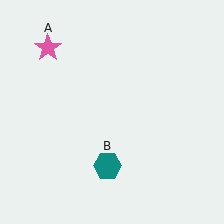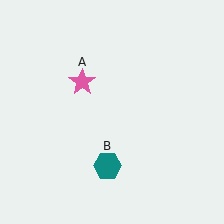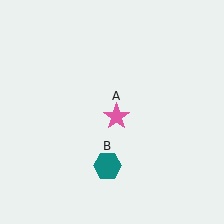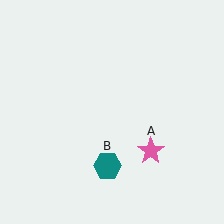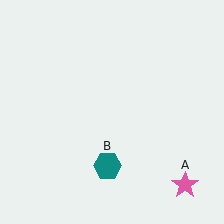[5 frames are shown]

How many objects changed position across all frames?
1 object changed position: pink star (object A).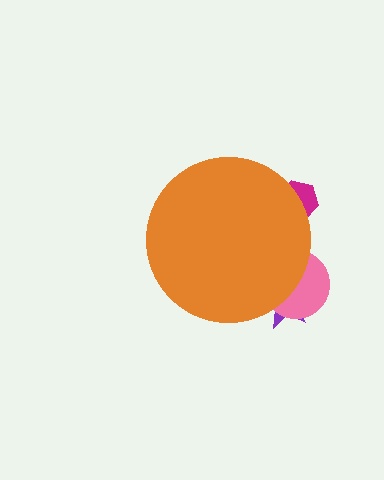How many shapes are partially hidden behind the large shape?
3 shapes are partially hidden.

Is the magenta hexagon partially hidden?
Yes, the magenta hexagon is partially hidden behind the orange circle.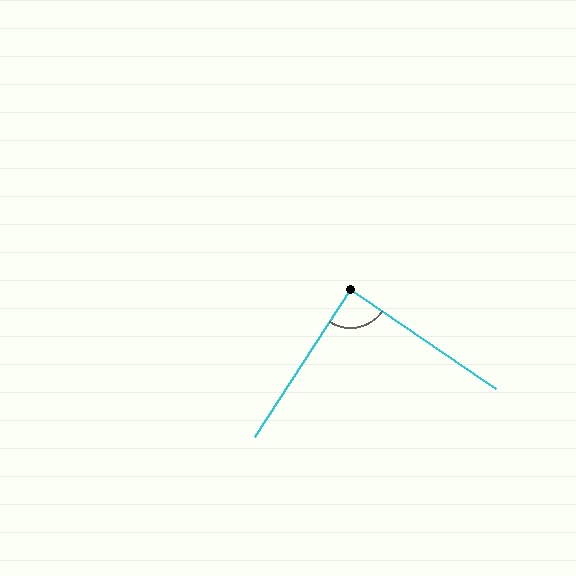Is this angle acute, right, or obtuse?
It is approximately a right angle.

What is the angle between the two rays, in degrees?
Approximately 89 degrees.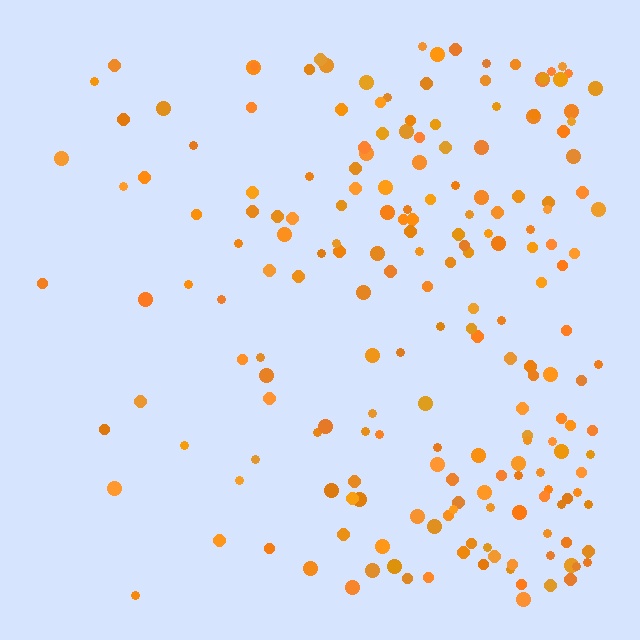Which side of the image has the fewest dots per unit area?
The left.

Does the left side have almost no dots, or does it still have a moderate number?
Still a moderate number, just noticeably fewer than the right.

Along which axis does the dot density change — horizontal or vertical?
Horizontal.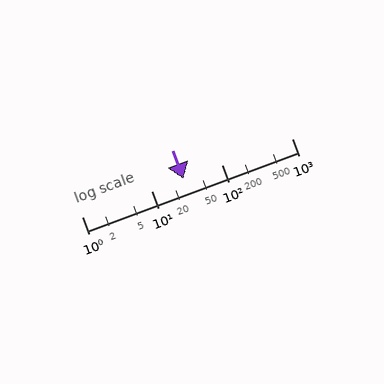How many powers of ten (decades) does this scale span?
The scale spans 3 decades, from 1 to 1000.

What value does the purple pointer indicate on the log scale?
The pointer indicates approximately 28.